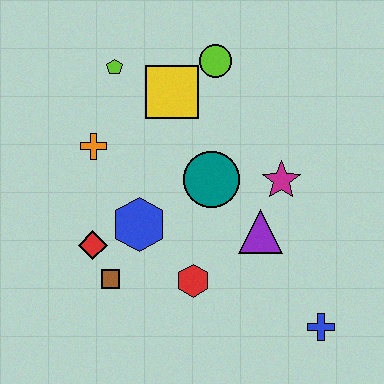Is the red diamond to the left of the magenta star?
Yes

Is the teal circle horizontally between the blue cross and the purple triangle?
No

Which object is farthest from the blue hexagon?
The blue cross is farthest from the blue hexagon.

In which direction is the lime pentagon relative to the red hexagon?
The lime pentagon is above the red hexagon.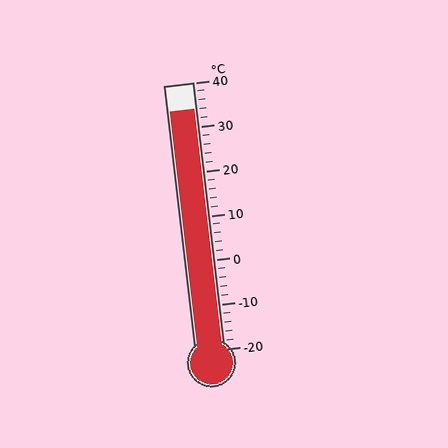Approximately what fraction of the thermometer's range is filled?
The thermometer is filled to approximately 90% of its range.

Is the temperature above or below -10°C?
The temperature is above -10°C.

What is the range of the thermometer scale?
The thermometer scale ranges from -20°C to 40°C.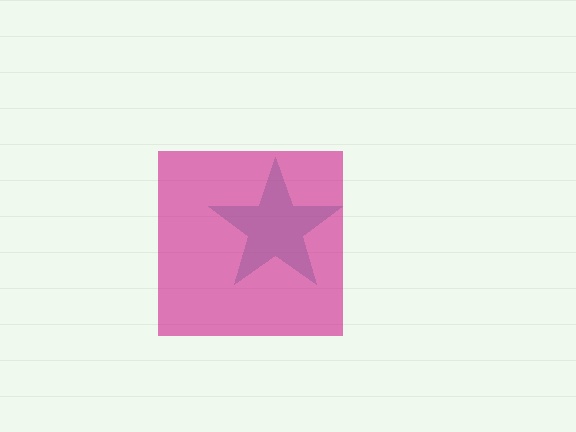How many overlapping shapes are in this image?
There are 2 overlapping shapes in the image.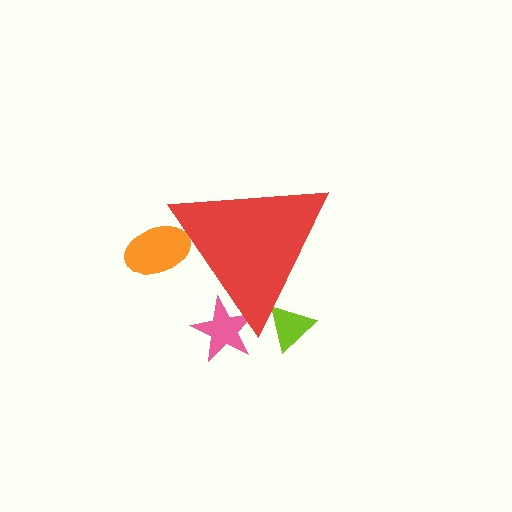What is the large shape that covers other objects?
A red triangle.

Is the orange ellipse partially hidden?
Yes, the orange ellipse is partially hidden behind the red triangle.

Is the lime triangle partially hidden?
Yes, the lime triangle is partially hidden behind the red triangle.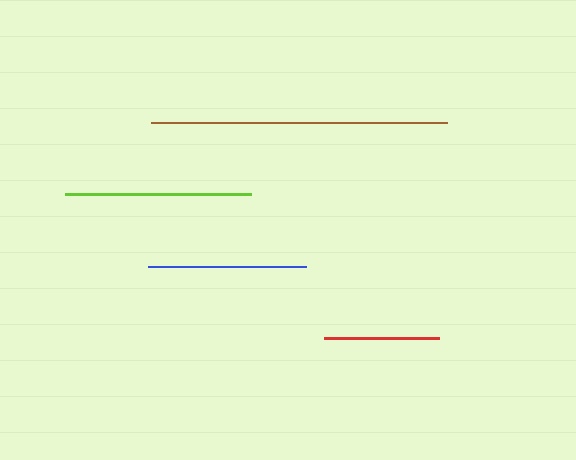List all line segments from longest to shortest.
From longest to shortest: brown, lime, blue, red.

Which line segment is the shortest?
The red line is the shortest at approximately 114 pixels.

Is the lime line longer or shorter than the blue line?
The lime line is longer than the blue line.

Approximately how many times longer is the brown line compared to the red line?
The brown line is approximately 2.6 times the length of the red line.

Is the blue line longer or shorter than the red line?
The blue line is longer than the red line.